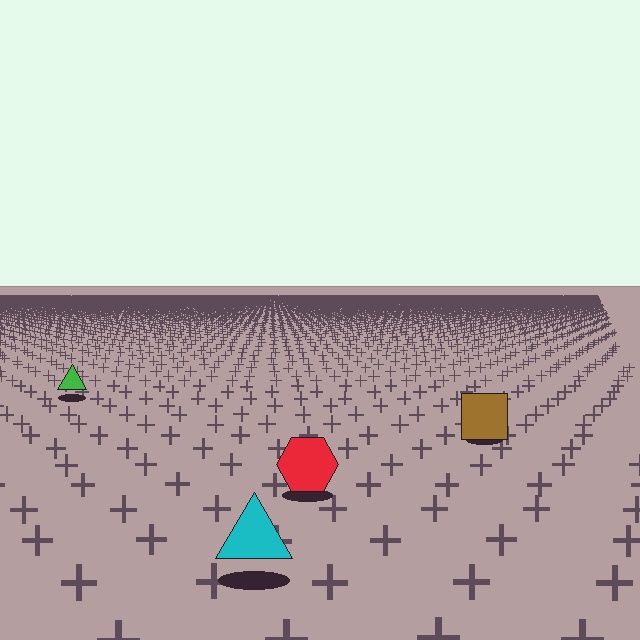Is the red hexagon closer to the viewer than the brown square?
Yes. The red hexagon is closer — you can tell from the texture gradient: the ground texture is coarser near it.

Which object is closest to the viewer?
The cyan triangle is closest. The texture marks near it are larger and more spread out.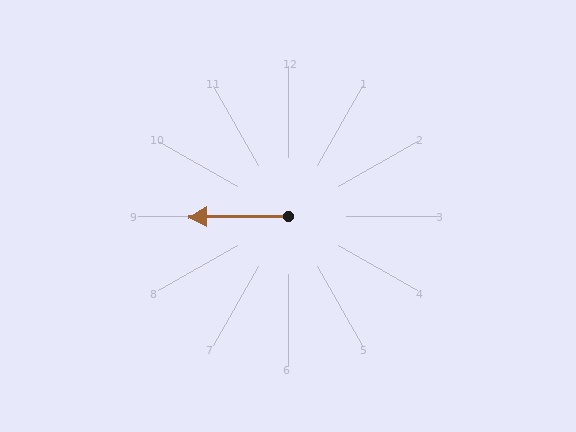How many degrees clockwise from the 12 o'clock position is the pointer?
Approximately 269 degrees.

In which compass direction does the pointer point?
West.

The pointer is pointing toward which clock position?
Roughly 9 o'clock.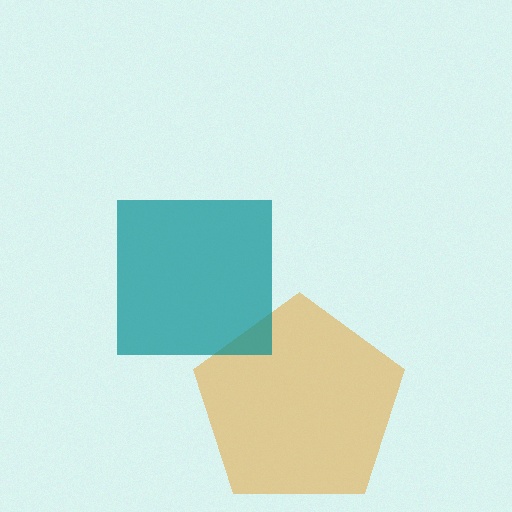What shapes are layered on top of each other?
The layered shapes are: an orange pentagon, a teal square.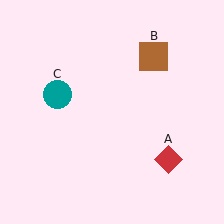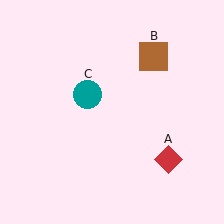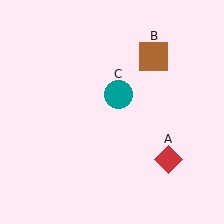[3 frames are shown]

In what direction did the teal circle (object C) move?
The teal circle (object C) moved right.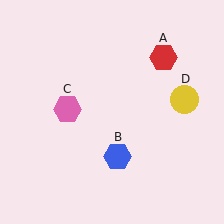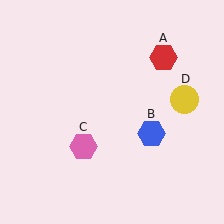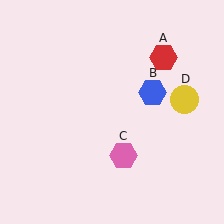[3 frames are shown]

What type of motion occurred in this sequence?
The blue hexagon (object B), pink hexagon (object C) rotated counterclockwise around the center of the scene.